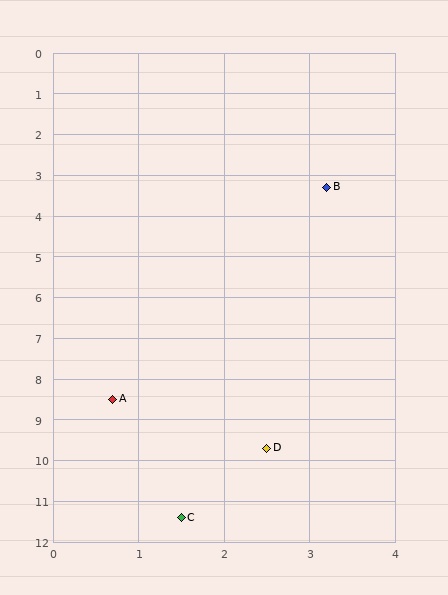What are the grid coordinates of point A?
Point A is at approximately (0.7, 8.5).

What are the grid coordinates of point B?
Point B is at approximately (3.2, 3.3).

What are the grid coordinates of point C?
Point C is at approximately (1.5, 11.4).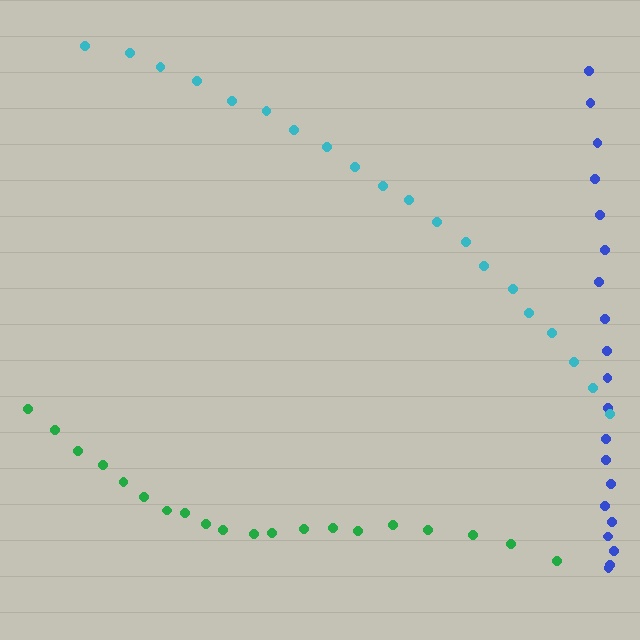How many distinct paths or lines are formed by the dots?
There are 3 distinct paths.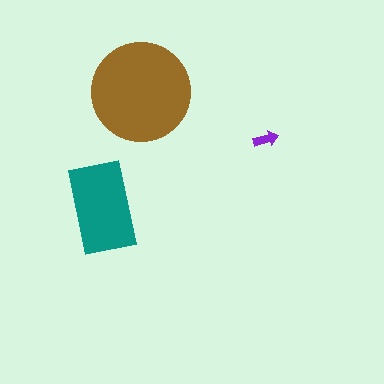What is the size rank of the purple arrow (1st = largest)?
3rd.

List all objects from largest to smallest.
The brown circle, the teal rectangle, the purple arrow.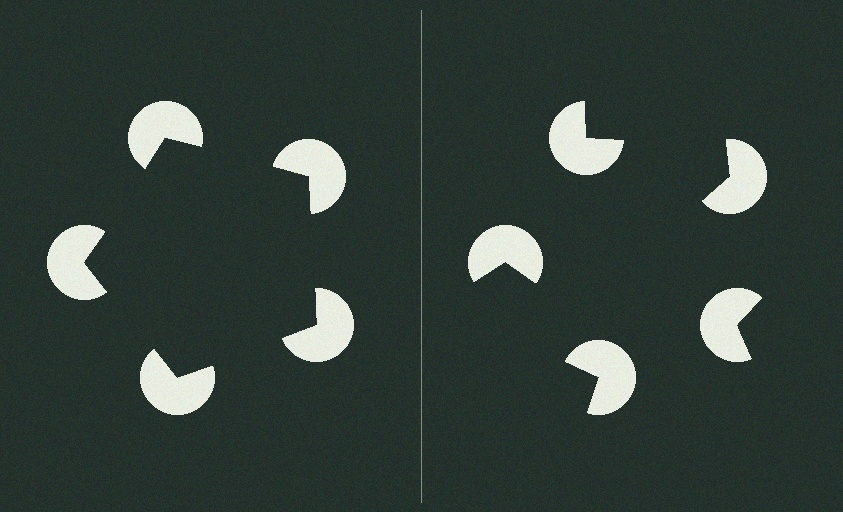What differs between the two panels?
The pac-man discs are positioned identically on both sides; only the wedge orientations differ. On the left they align to a pentagon; on the right they are misaligned.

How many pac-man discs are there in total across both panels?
10 — 5 on each side.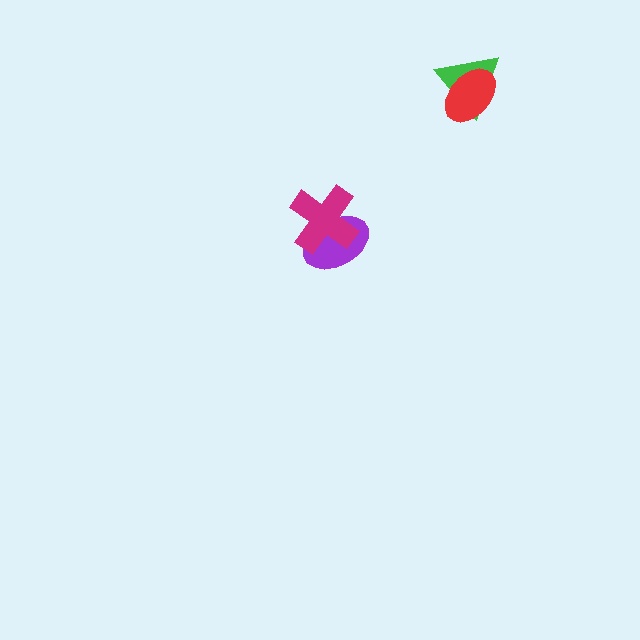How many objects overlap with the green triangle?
1 object overlaps with the green triangle.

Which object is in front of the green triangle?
The red ellipse is in front of the green triangle.